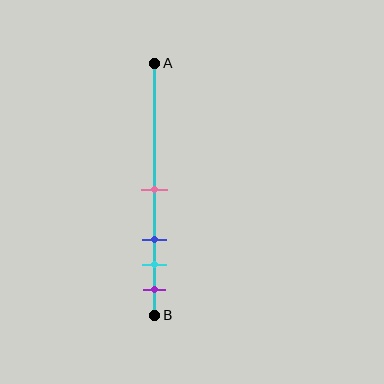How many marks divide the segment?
There are 4 marks dividing the segment.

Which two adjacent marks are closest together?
The cyan and purple marks are the closest adjacent pair.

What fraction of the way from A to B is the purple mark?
The purple mark is approximately 90% (0.9) of the way from A to B.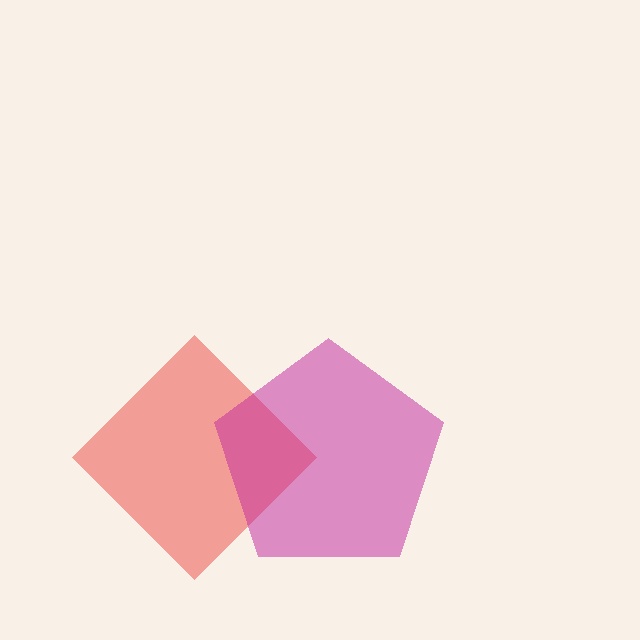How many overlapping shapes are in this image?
There are 2 overlapping shapes in the image.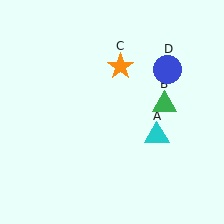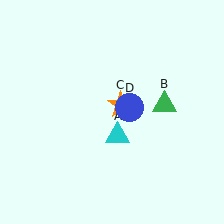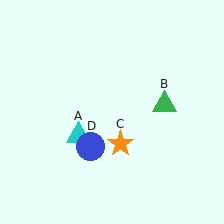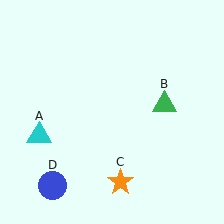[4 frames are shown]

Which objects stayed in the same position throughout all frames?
Green triangle (object B) remained stationary.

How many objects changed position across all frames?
3 objects changed position: cyan triangle (object A), orange star (object C), blue circle (object D).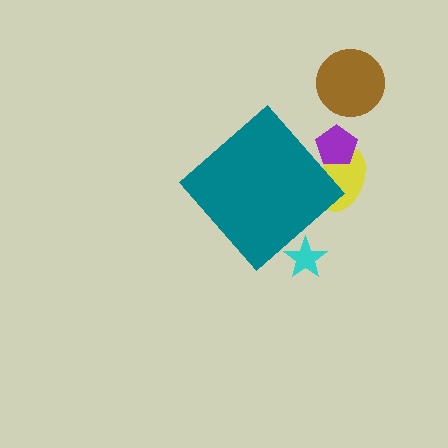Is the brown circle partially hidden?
No, the brown circle is fully visible.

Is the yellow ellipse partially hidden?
Yes, the yellow ellipse is partially hidden behind the teal diamond.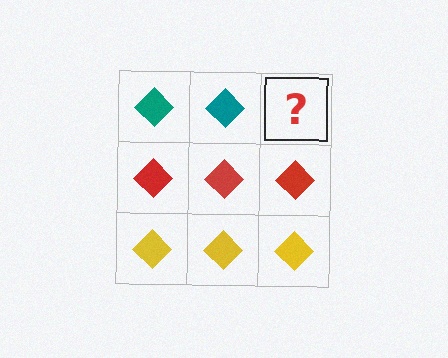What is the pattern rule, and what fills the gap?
The rule is that each row has a consistent color. The gap should be filled with a teal diamond.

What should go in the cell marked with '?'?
The missing cell should contain a teal diamond.